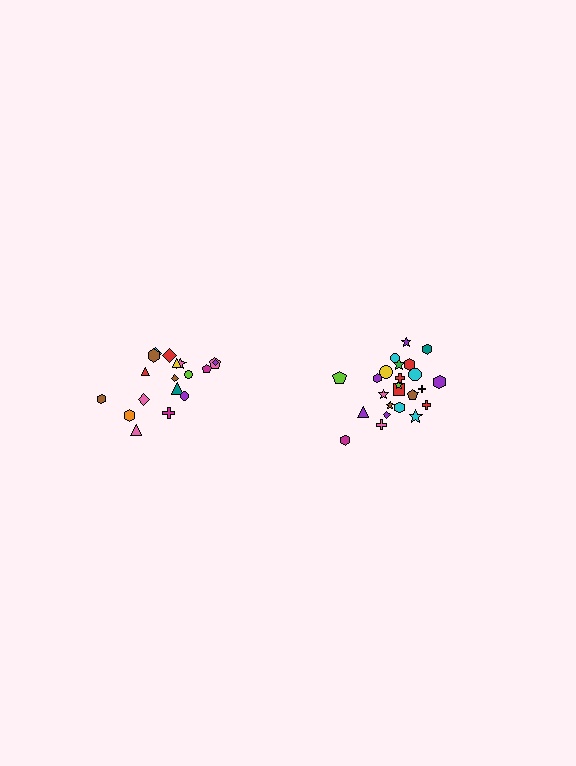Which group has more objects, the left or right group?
The right group.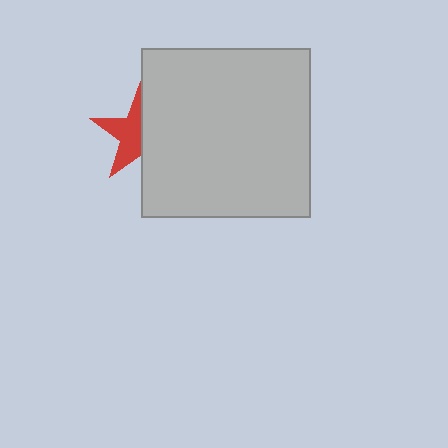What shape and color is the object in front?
The object in front is a light gray square.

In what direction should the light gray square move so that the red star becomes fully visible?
The light gray square should move right. That is the shortest direction to clear the overlap and leave the red star fully visible.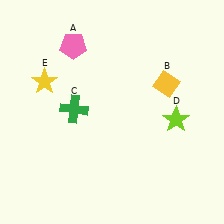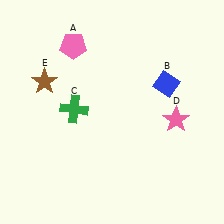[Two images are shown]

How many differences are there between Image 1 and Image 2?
There are 3 differences between the two images.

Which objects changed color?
B changed from yellow to blue. D changed from lime to pink. E changed from yellow to brown.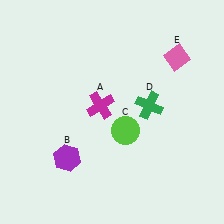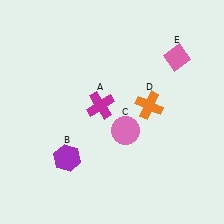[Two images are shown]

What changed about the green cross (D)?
In Image 1, D is green. In Image 2, it changed to orange.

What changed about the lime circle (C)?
In Image 1, C is lime. In Image 2, it changed to pink.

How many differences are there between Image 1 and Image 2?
There are 2 differences between the two images.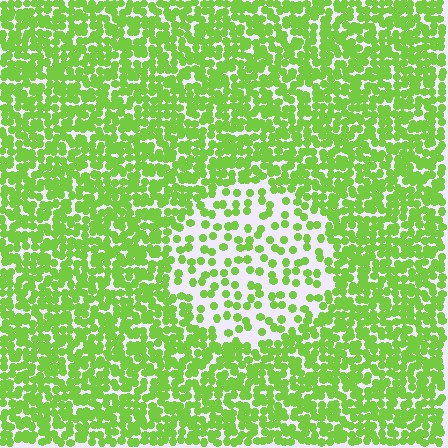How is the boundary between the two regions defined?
The boundary is defined by a change in element density (approximately 2.4x ratio). All elements are the same color, size, and shape.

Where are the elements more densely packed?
The elements are more densely packed outside the circle boundary.